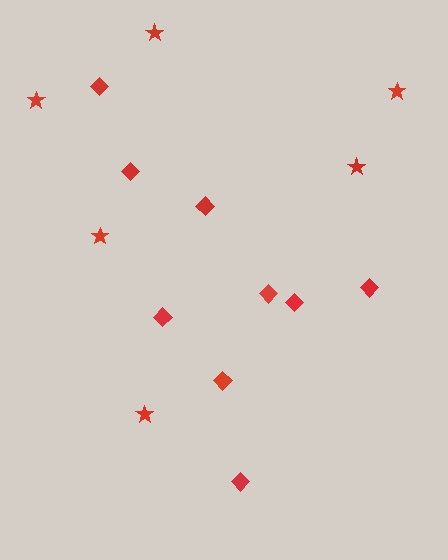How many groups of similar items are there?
There are 2 groups: one group of diamonds (9) and one group of stars (6).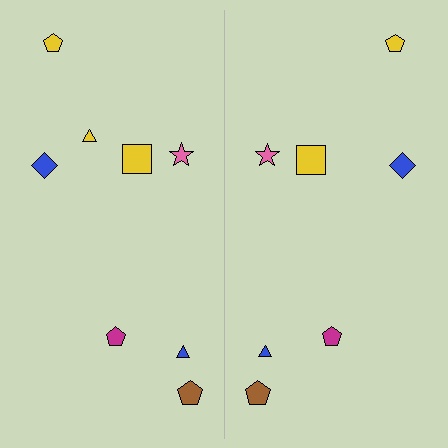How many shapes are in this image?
There are 15 shapes in this image.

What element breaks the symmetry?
A yellow triangle is missing from the right side.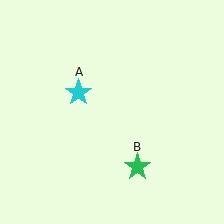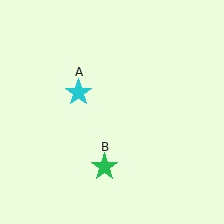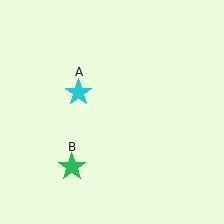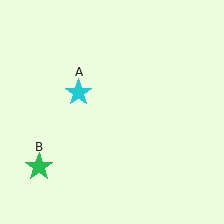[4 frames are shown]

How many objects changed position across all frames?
1 object changed position: green star (object B).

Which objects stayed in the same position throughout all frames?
Cyan star (object A) remained stationary.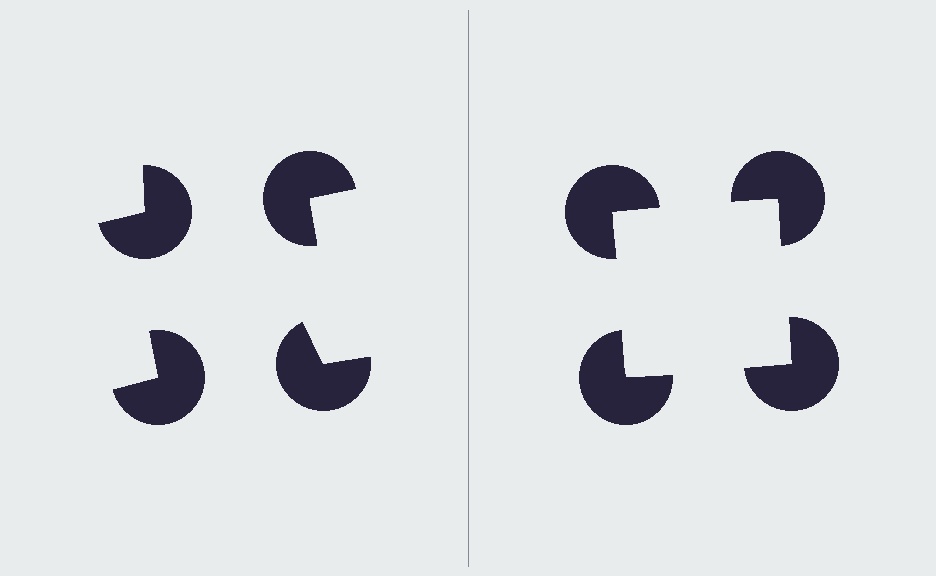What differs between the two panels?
The pac-man discs are positioned identically on both sides; only the wedge orientations differ. On the right they align to a square; on the left they are misaligned.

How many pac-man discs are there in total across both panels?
8 — 4 on each side.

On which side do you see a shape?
An illusory square appears on the right side. On the left side the wedge cuts are rotated, so no coherent shape forms.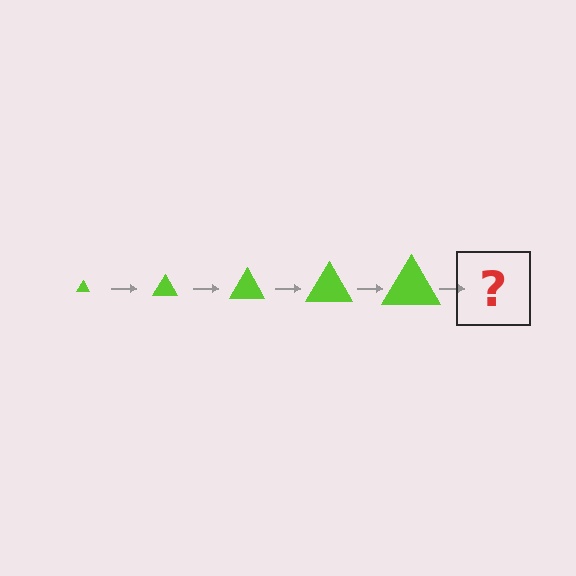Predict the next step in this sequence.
The next step is a lime triangle, larger than the previous one.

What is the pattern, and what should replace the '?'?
The pattern is that the triangle gets progressively larger each step. The '?' should be a lime triangle, larger than the previous one.